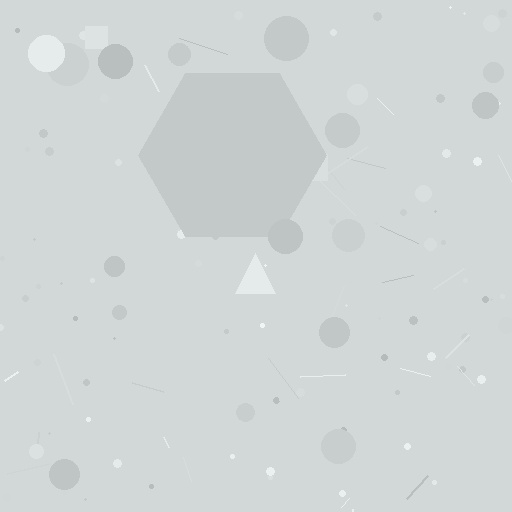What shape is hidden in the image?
A hexagon is hidden in the image.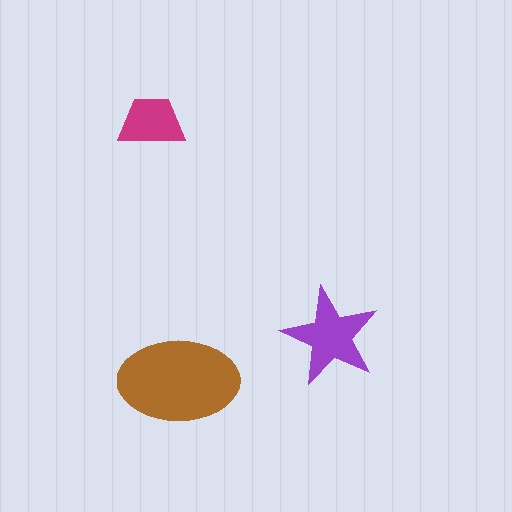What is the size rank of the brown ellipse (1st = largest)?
1st.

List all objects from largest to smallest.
The brown ellipse, the purple star, the magenta trapezoid.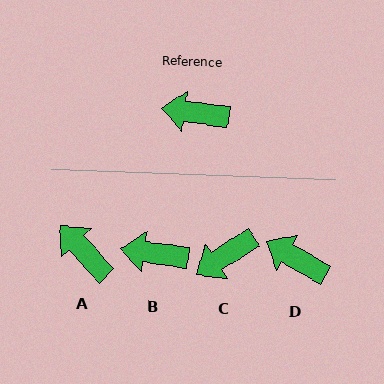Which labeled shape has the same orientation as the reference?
B.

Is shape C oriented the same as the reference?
No, it is off by about 41 degrees.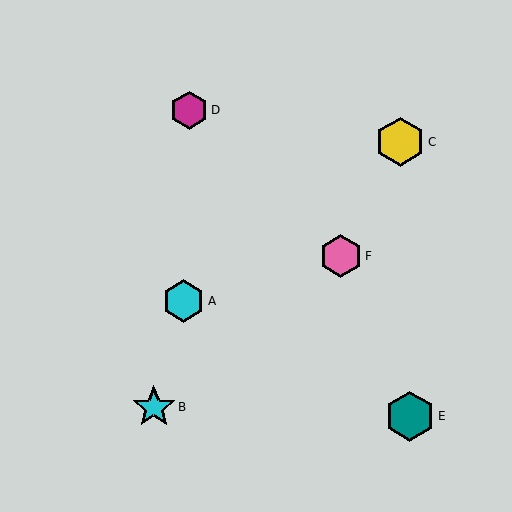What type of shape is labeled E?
Shape E is a teal hexagon.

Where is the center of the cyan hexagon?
The center of the cyan hexagon is at (183, 301).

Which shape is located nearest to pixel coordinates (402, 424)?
The teal hexagon (labeled E) at (410, 416) is nearest to that location.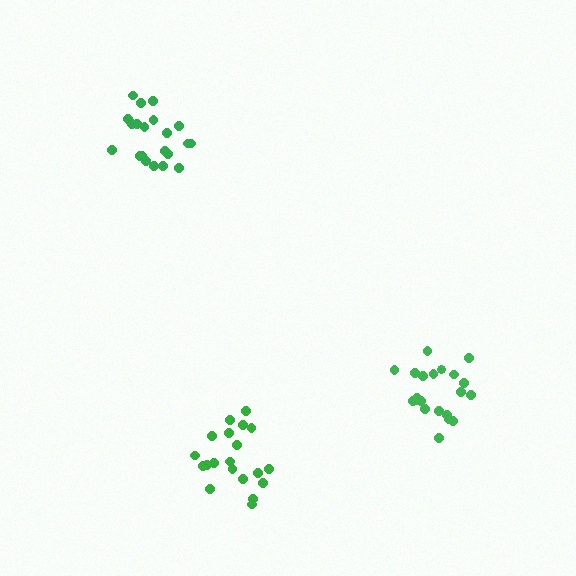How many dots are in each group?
Group 1: 21 dots, Group 2: 21 dots, Group 3: 20 dots (62 total).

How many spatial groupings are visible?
There are 3 spatial groupings.